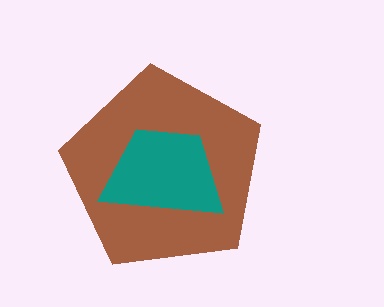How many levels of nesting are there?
2.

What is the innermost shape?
The teal trapezoid.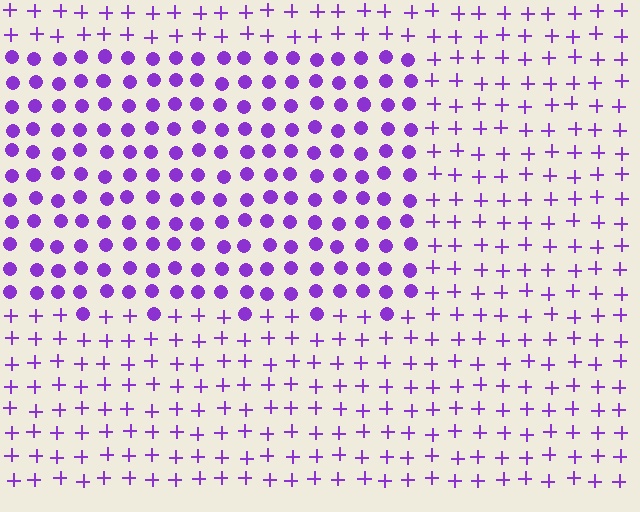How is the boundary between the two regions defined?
The boundary is defined by a change in element shape: circles inside vs. plus signs outside. All elements share the same color and spacing.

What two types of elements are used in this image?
The image uses circles inside the rectangle region and plus signs outside it.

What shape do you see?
I see a rectangle.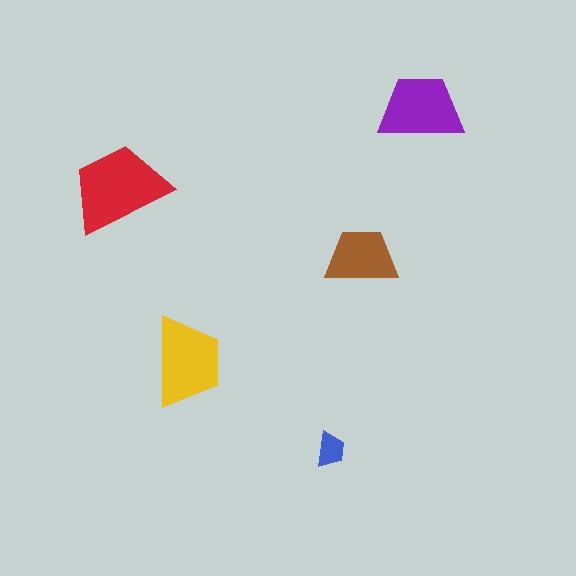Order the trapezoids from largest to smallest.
the red one, the yellow one, the purple one, the brown one, the blue one.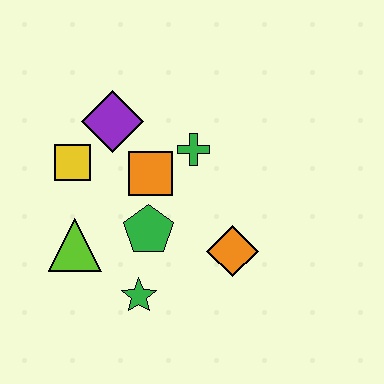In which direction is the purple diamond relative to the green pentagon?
The purple diamond is above the green pentagon.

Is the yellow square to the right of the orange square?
No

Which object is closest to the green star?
The green pentagon is closest to the green star.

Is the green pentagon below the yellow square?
Yes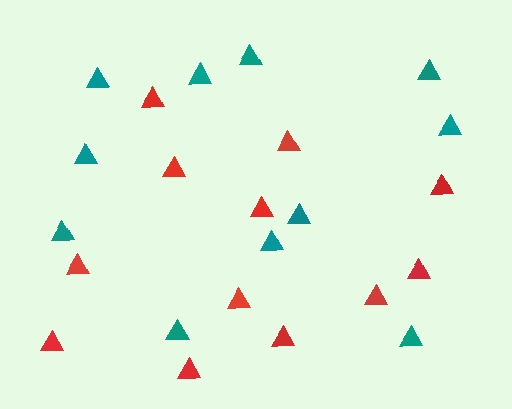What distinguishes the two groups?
There are 2 groups: one group of teal triangles (11) and one group of red triangles (12).